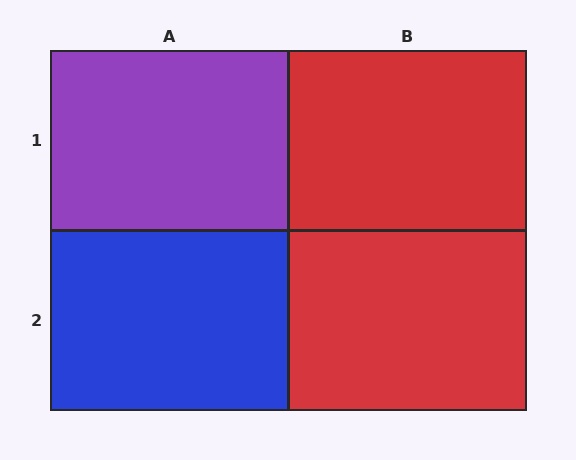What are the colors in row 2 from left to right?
Blue, red.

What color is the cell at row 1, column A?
Purple.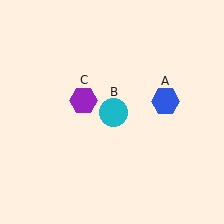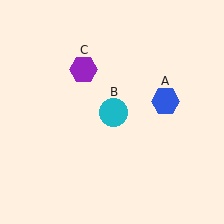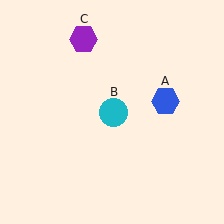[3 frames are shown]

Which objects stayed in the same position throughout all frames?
Blue hexagon (object A) and cyan circle (object B) remained stationary.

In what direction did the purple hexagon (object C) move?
The purple hexagon (object C) moved up.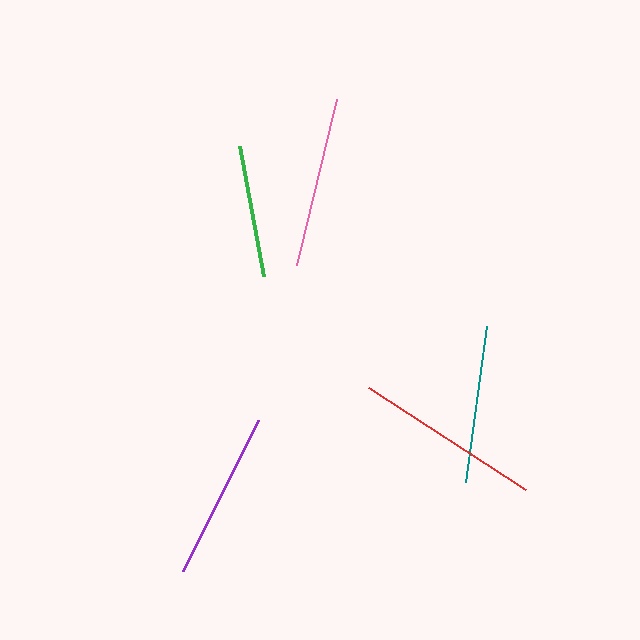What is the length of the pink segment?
The pink segment is approximately 171 pixels long.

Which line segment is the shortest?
The green line is the shortest at approximately 133 pixels.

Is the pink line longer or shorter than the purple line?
The pink line is longer than the purple line.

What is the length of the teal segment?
The teal segment is approximately 157 pixels long.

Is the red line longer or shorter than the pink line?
The red line is longer than the pink line.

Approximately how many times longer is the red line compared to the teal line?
The red line is approximately 1.2 times the length of the teal line.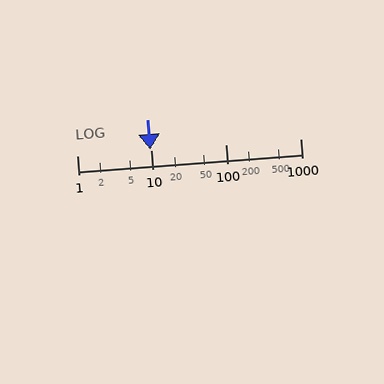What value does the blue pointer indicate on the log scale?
The pointer indicates approximately 9.7.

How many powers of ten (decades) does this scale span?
The scale spans 3 decades, from 1 to 1000.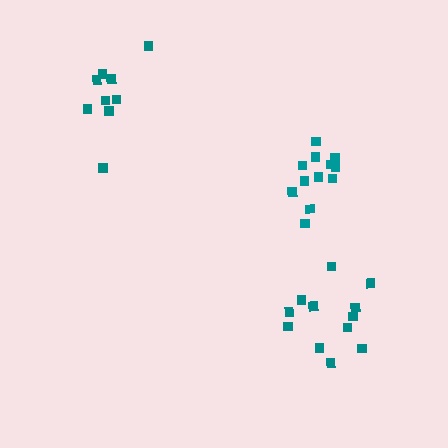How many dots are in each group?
Group 1: 12 dots, Group 2: 9 dots, Group 3: 12 dots (33 total).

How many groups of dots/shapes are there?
There are 3 groups.